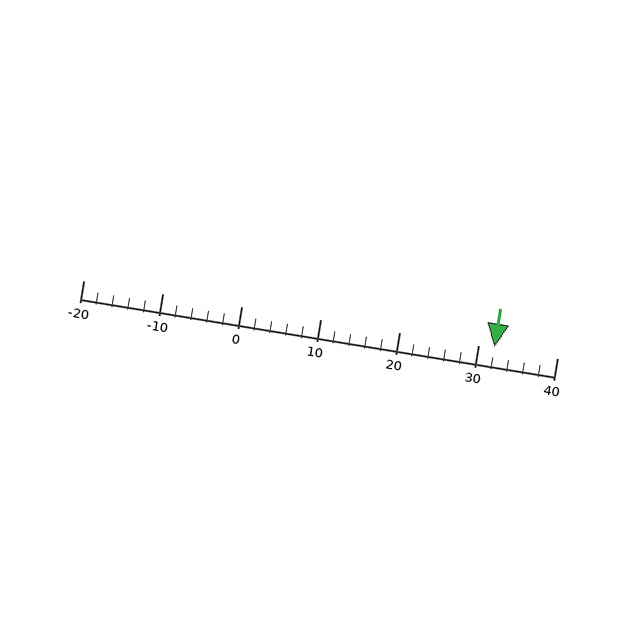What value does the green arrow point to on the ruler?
The green arrow points to approximately 32.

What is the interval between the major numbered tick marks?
The major tick marks are spaced 10 units apart.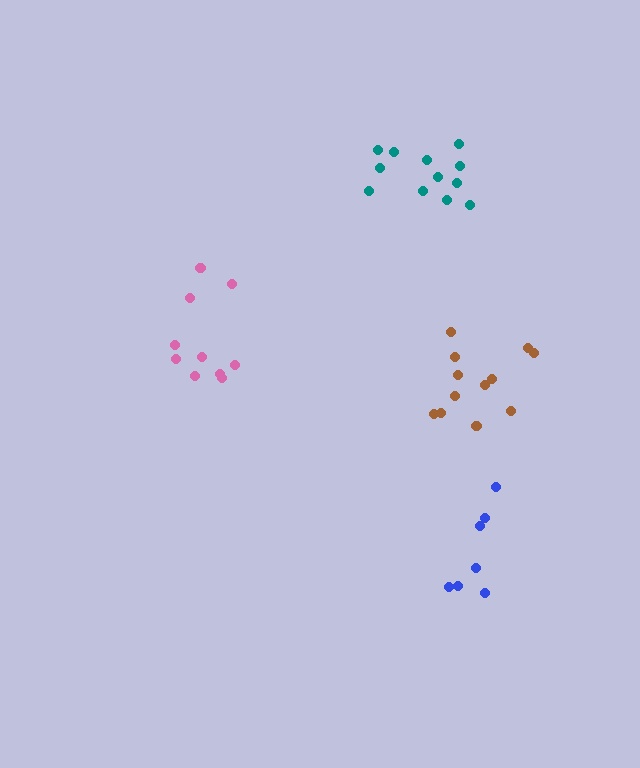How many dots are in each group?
Group 1: 7 dots, Group 2: 12 dots, Group 3: 10 dots, Group 4: 12 dots (41 total).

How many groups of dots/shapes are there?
There are 4 groups.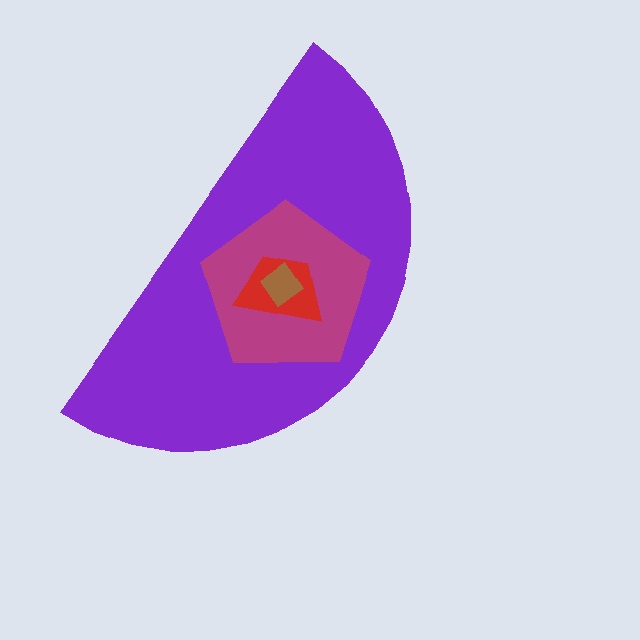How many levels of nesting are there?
4.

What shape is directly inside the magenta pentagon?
The red trapezoid.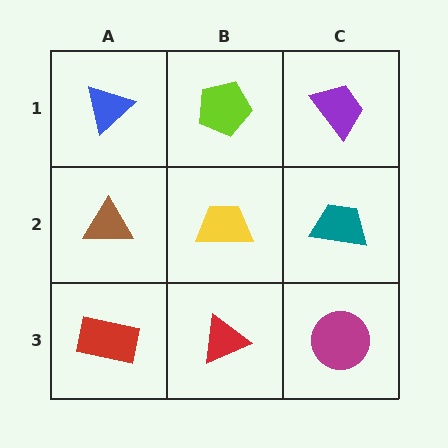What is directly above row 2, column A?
A blue triangle.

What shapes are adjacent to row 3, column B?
A yellow trapezoid (row 2, column B), a red rectangle (row 3, column A), a magenta circle (row 3, column C).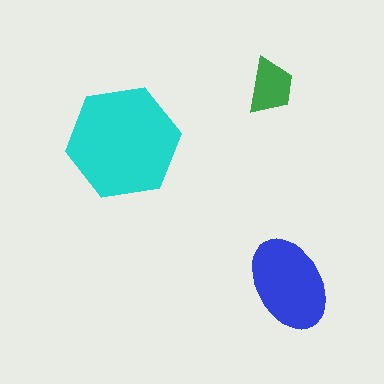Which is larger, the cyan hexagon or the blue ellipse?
The cyan hexagon.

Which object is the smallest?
The green trapezoid.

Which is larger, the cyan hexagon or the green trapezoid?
The cyan hexagon.